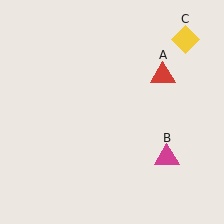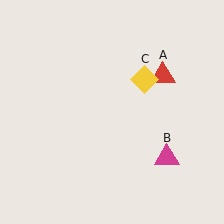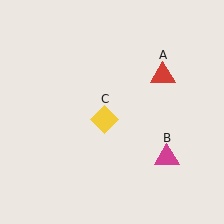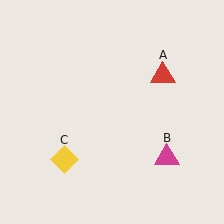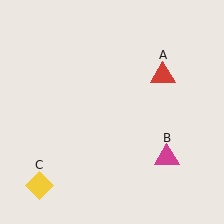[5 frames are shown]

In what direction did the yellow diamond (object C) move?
The yellow diamond (object C) moved down and to the left.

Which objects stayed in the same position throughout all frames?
Red triangle (object A) and magenta triangle (object B) remained stationary.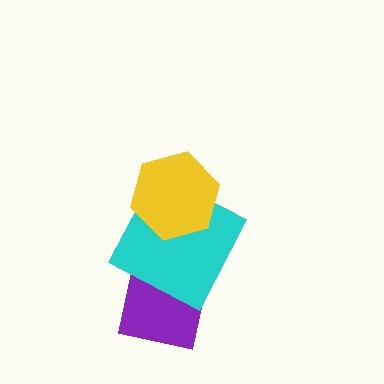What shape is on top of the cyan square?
The yellow hexagon is on top of the cyan square.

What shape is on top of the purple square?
The cyan square is on top of the purple square.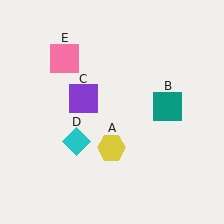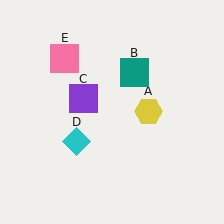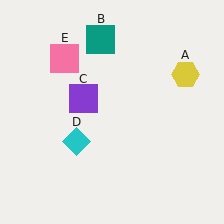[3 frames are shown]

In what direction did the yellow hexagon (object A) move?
The yellow hexagon (object A) moved up and to the right.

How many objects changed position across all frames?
2 objects changed position: yellow hexagon (object A), teal square (object B).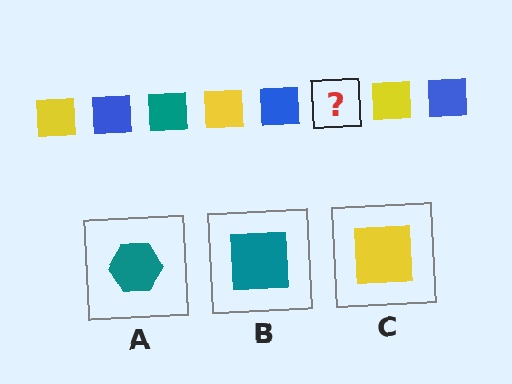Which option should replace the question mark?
Option B.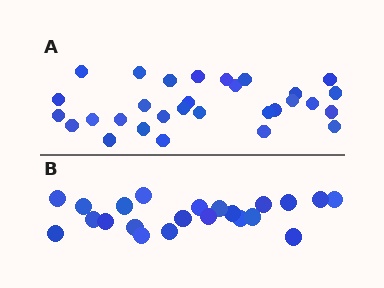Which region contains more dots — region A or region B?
Region A (the top region) has more dots.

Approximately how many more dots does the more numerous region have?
Region A has roughly 8 or so more dots than region B.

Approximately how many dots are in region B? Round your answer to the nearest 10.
About 20 dots. (The exact count is 22, which rounds to 20.)